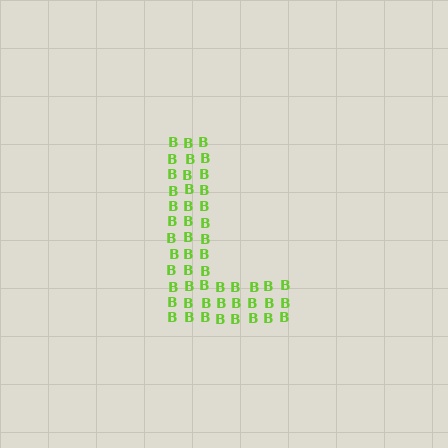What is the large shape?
The large shape is the letter L.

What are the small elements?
The small elements are letter B's.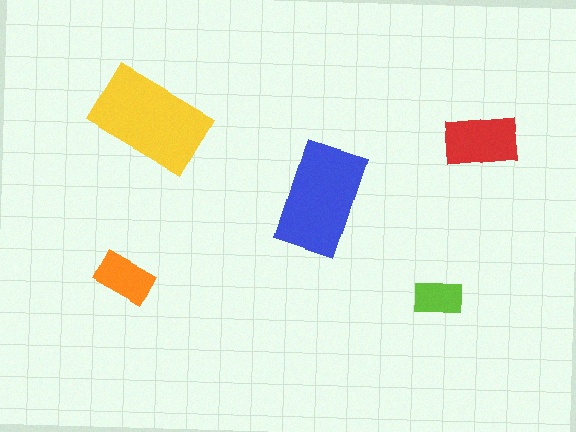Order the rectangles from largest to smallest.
the yellow one, the blue one, the red one, the orange one, the lime one.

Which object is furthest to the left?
The orange rectangle is leftmost.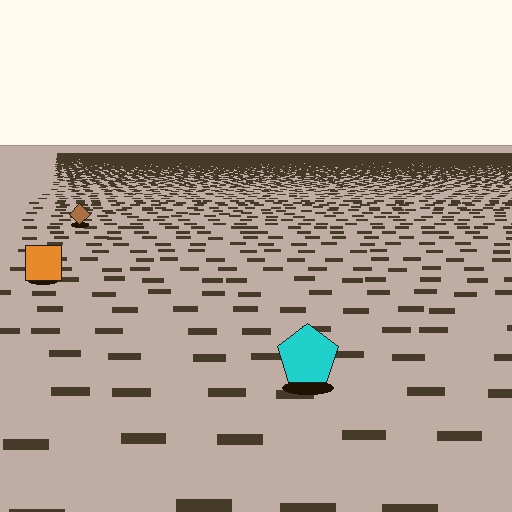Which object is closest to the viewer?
The cyan pentagon is closest. The texture marks near it are larger and more spread out.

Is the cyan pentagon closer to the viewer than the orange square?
Yes. The cyan pentagon is closer — you can tell from the texture gradient: the ground texture is coarser near it.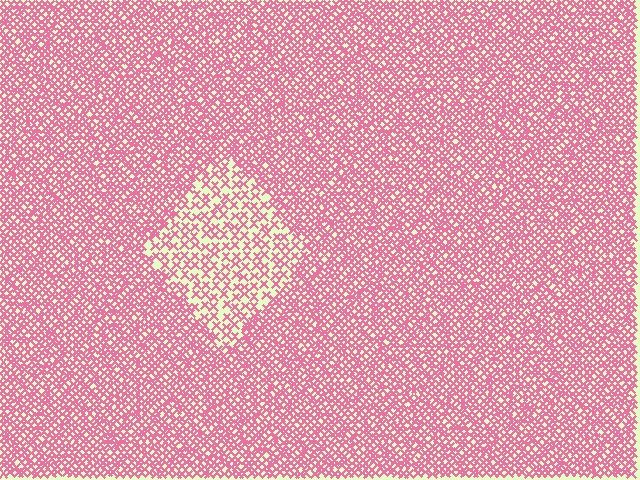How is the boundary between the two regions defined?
The boundary is defined by a change in element density (approximately 2.1x ratio). All elements are the same color, size, and shape.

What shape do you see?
I see a diamond.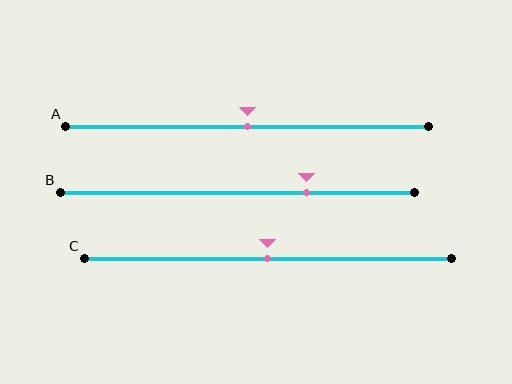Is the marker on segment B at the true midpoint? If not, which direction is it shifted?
No, the marker on segment B is shifted to the right by about 19% of the segment length.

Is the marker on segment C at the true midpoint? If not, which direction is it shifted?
Yes, the marker on segment C is at the true midpoint.